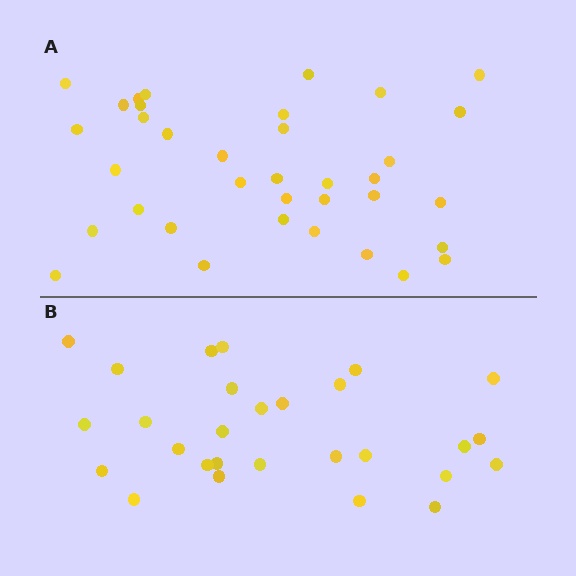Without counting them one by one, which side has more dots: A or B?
Region A (the top region) has more dots.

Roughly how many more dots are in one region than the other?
Region A has roughly 8 or so more dots than region B.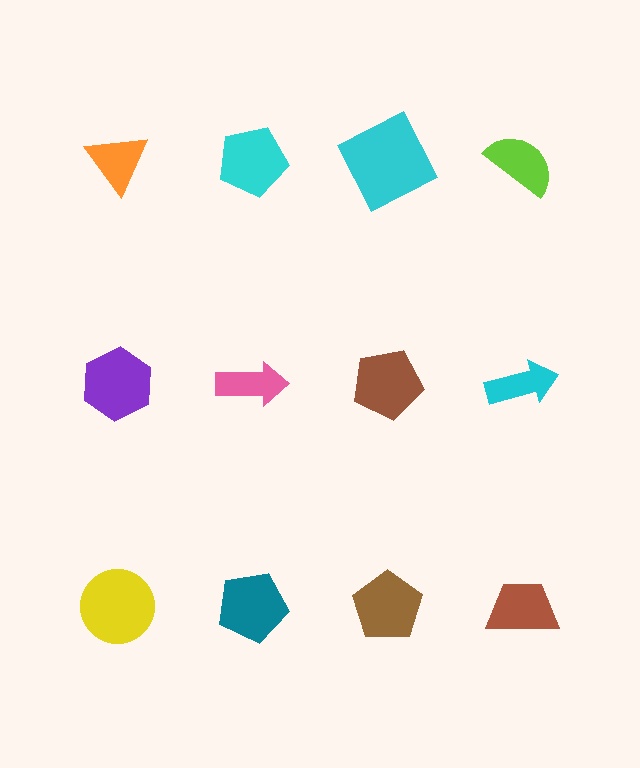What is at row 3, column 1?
A yellow circle.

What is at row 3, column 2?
A teal pentagon.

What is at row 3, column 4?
A brown trapezoid.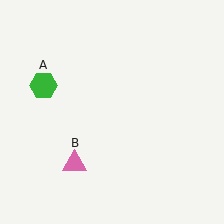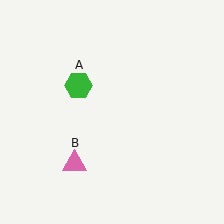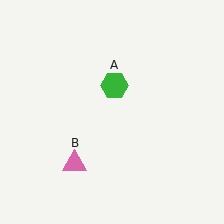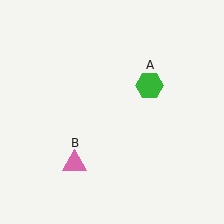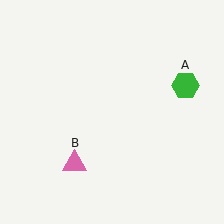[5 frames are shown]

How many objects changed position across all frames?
1 object changed position: green hexagon (object A).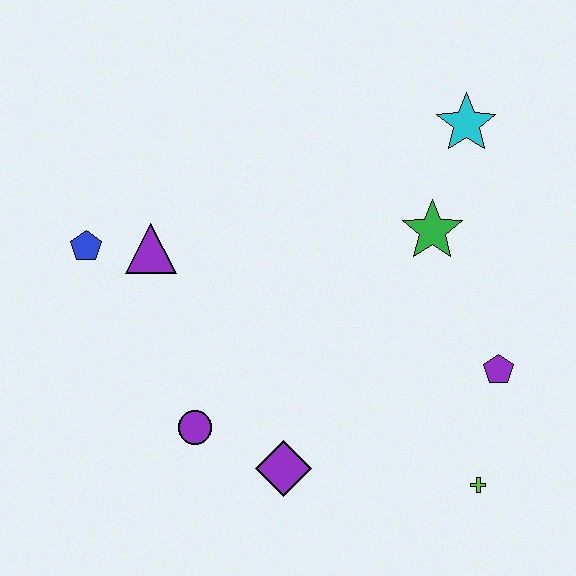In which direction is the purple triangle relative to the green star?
The purple triangle is to the left of the green star.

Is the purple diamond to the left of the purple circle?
No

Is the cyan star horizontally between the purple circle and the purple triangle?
No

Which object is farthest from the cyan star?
The purple circle is farthest from the cyan star.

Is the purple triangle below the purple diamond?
No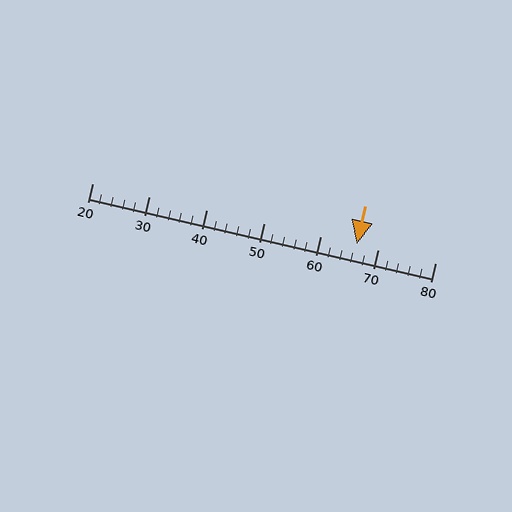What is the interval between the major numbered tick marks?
The major tick marks are spaced 10 units apart.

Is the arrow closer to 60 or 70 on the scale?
The arrow is closer to 70.